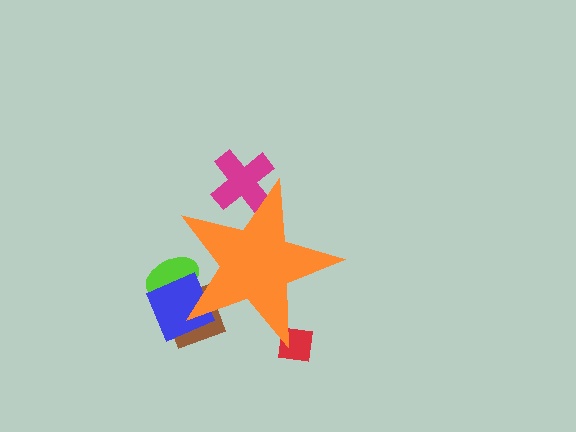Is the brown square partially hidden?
Yes, the brown square is partially hidden behind the orange star.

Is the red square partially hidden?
Yes, the red square is partially hidden behind the orange star.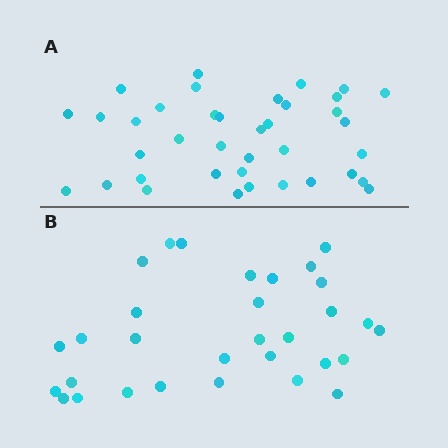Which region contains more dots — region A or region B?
Region A (the top region) has more dots.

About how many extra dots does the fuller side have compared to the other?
Region A has roughly 8 or so more dots than region B.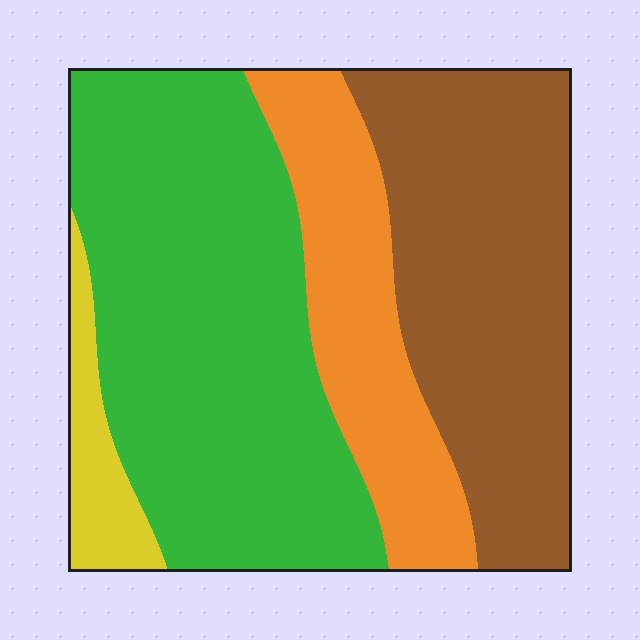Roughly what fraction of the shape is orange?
Orange covers 19% of the shape.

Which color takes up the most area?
Green, at roughly 45%.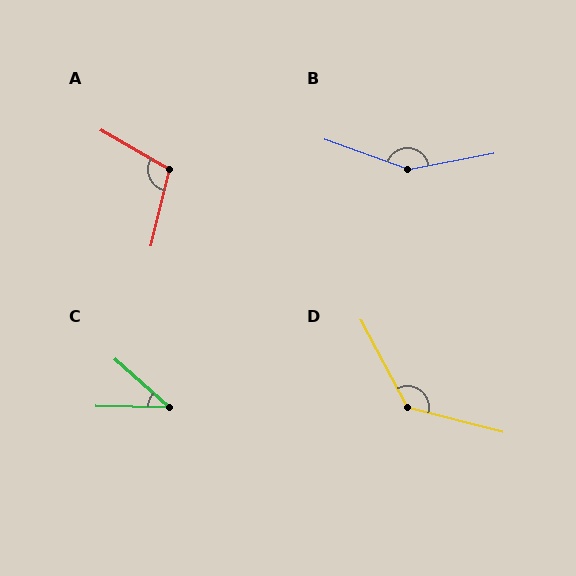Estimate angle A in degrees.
Approximately 107 degrees.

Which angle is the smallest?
C, at approximately 41 degrees.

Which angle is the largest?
B, at approximately 149 degrees.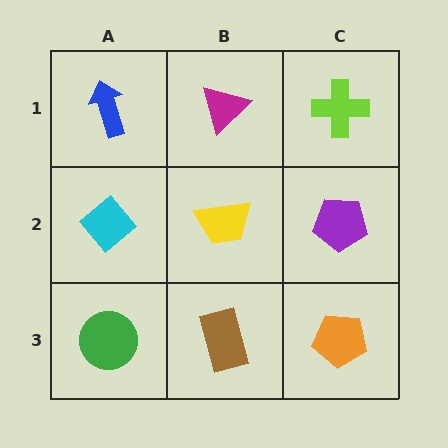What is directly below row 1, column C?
A purple pentagon.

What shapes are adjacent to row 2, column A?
A blue arrow (row 1, column A), a green circle (row 3, column A), a yellow trapezoid (row 2, column B).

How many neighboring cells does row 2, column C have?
3.